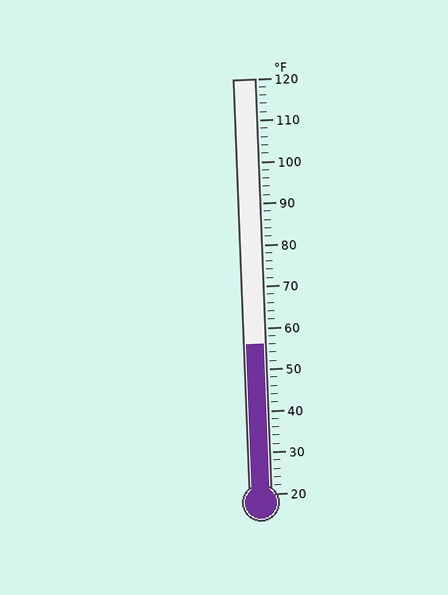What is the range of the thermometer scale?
The thermometer scale ranges from 20°F to 120°F.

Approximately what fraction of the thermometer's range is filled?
The thermometer is filled to approximately 35% of its range.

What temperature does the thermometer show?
The thermometer shows approximately 56°F.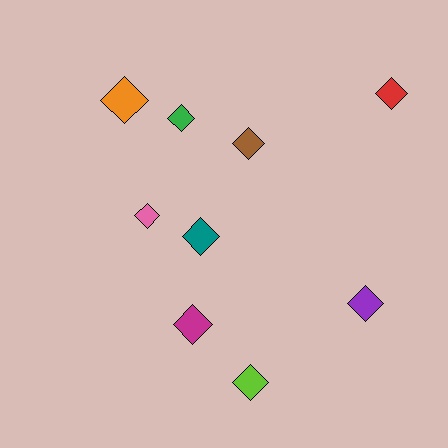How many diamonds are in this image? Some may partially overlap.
There are 9 diamonds.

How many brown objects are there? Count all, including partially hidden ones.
There is 1 brown object.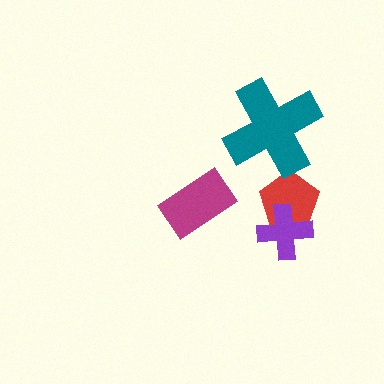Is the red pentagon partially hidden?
Yes, it is partially covered by another shape.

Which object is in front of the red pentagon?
The purple cross is in front of the red pentagon.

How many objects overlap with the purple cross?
1 object overlaps with the purple cross.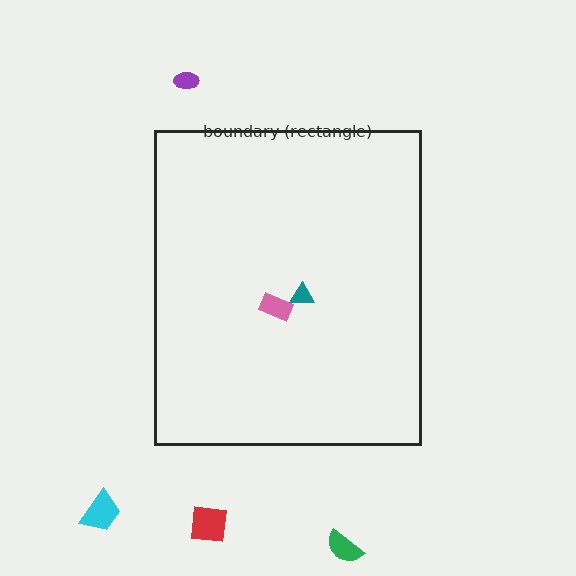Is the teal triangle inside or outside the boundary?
Inside.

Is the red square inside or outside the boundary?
Outside.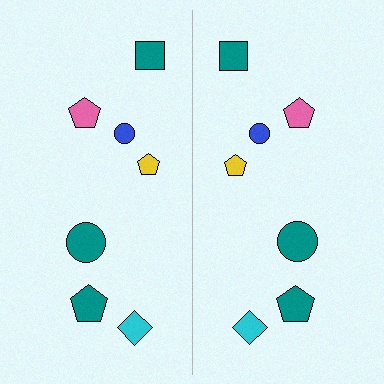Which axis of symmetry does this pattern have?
The pattern has a vertical axis of symmetry running through the center of the image.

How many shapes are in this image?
There are 14 shapes in this image.